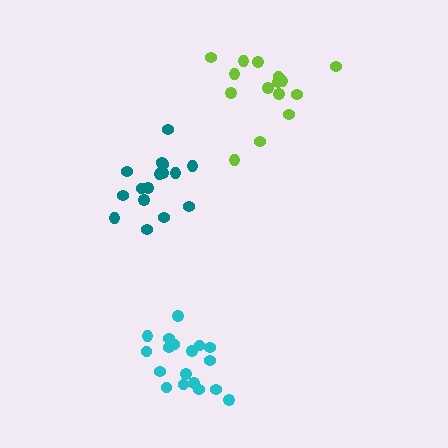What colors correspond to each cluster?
The clusters are colored: cyan, lime, teal.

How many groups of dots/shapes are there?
There are 3 groups.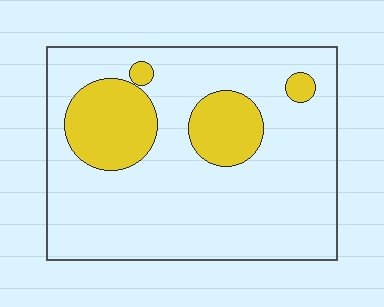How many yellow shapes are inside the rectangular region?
4.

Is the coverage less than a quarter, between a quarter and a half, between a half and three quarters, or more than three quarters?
Less than a quarter.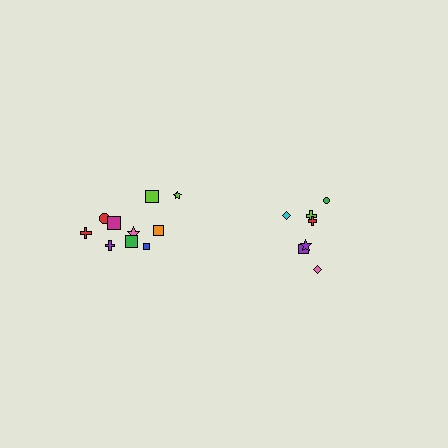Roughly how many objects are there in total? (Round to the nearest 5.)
Roughly 15 objects in total.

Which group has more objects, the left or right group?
The left group.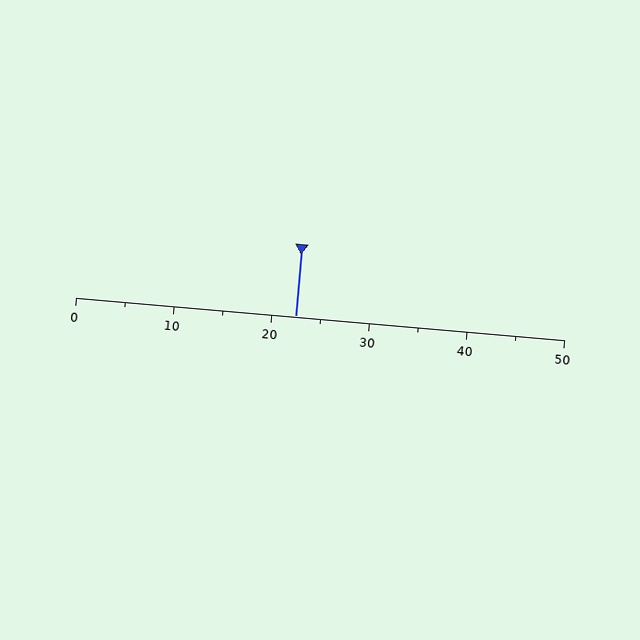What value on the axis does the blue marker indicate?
The marker indicates approximately 22.5.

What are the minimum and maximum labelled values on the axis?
The axis runs from 0 to 50.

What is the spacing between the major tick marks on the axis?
The major ticks are spaced 10 apart.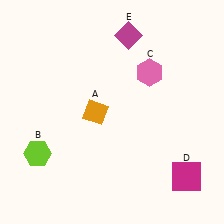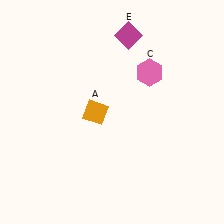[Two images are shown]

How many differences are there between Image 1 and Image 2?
There are 2 differences between the two images.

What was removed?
The magenta square (D), the lime hexagon (B) were removed in Image 2.